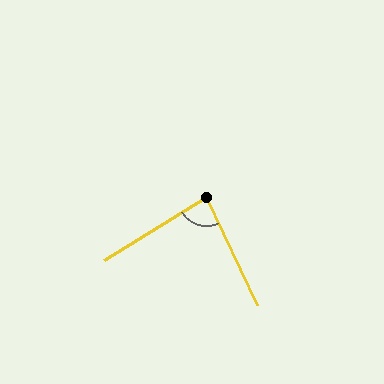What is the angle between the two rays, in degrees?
Approximately 83 degrees.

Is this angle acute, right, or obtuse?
It is acute.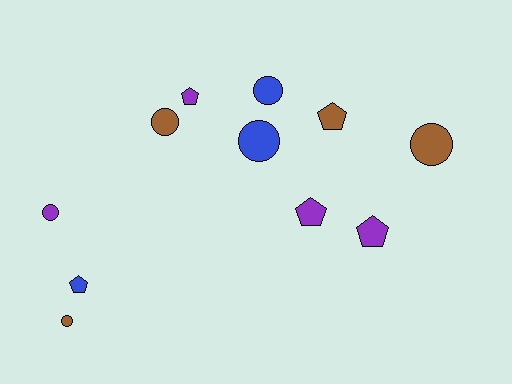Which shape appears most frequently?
Circle, with 6 objects.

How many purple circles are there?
There is 1 purple circle.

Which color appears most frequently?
Purple, with 4 objects.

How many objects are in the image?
There are 11 objects.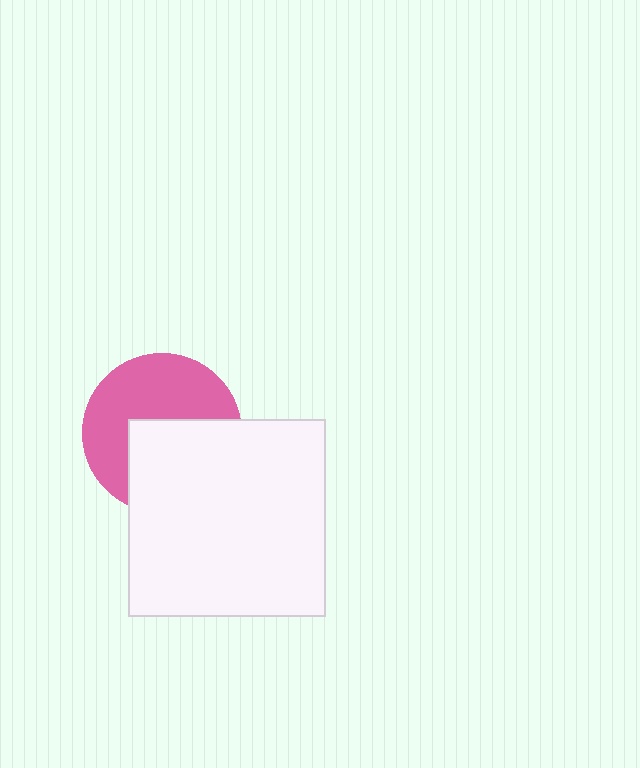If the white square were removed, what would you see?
You would see the complete pink circle.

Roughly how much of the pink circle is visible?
About half of it is visible (roughly 54%).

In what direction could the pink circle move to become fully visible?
The pink circle could move up. That would shift it out from behind the white square entirely.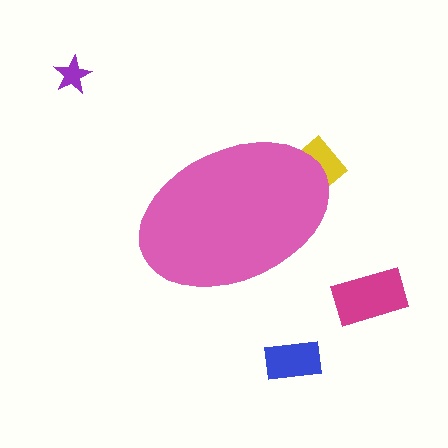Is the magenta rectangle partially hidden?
No, the magenta rectangle is fully visible.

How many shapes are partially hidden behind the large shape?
1 shape is partially hidden.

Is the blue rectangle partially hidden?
No, the blue rectangle is fully visible.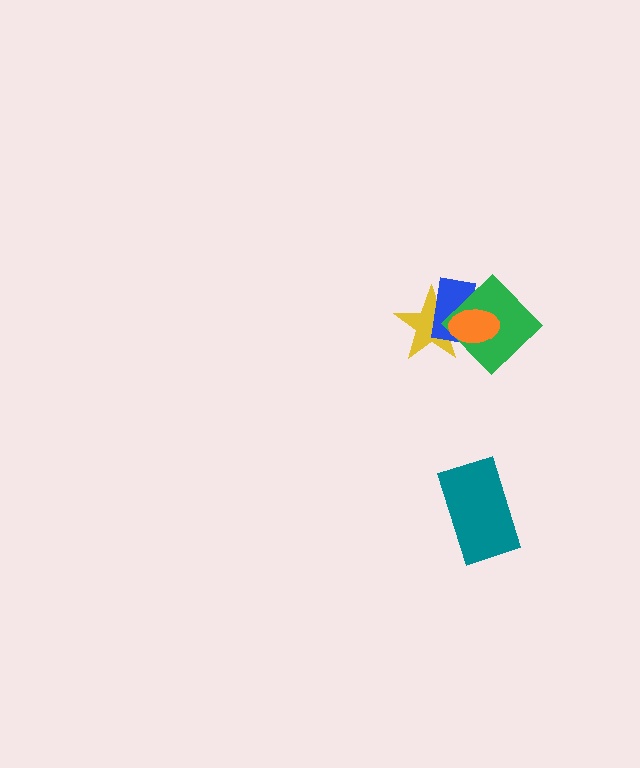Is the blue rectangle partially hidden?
Yes, it is partially covered by another shape.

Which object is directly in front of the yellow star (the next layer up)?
The blue rectangle is directly in front of the yellow star.